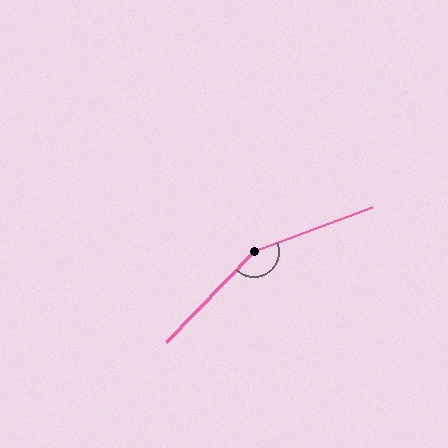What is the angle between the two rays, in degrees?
Approximately 155 degrees.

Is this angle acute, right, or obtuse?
It is obtuse.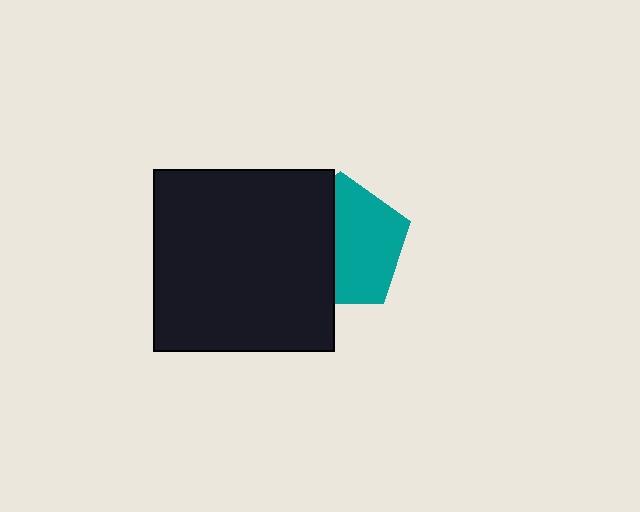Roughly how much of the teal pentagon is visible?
About half of it is visible (roughly 55%).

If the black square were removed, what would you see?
You would see the complete teal pentagon.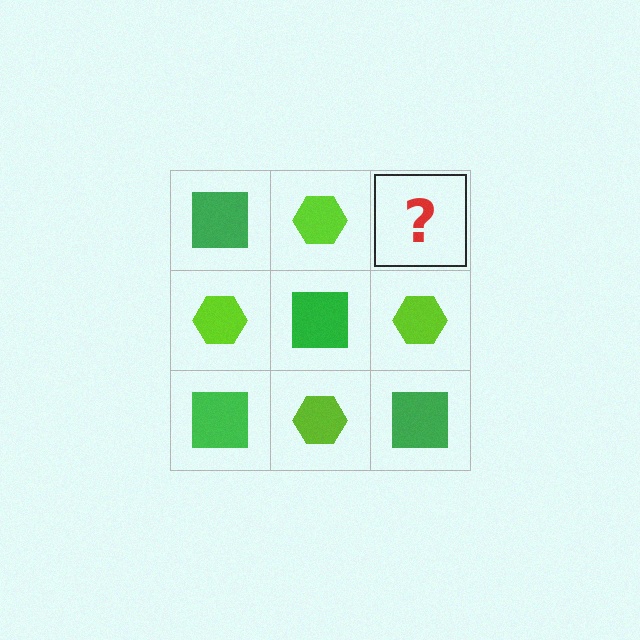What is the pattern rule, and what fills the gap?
The rule is that it alternates green square and lime hexagon in a checkerboard pattern. The gap should be filled with a green square.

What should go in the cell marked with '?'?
The missing cell should contain a green square.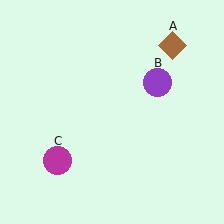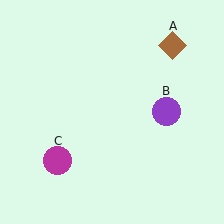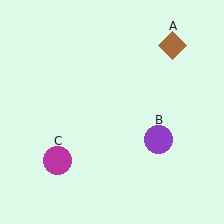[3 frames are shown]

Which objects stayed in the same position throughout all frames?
Brown diamond (object A) and magenta circle (object C) remained stationary.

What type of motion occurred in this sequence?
The purple circle (object B) rotated clockwise around the center of the scene.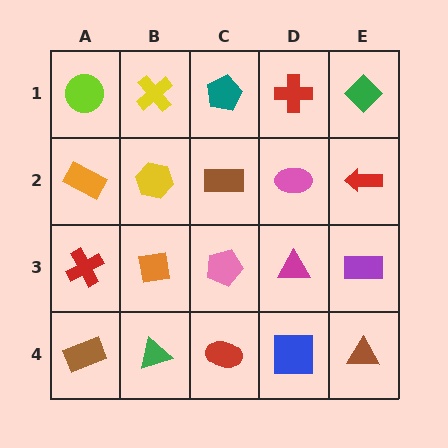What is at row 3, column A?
A red cross.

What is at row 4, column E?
A brown triangle.